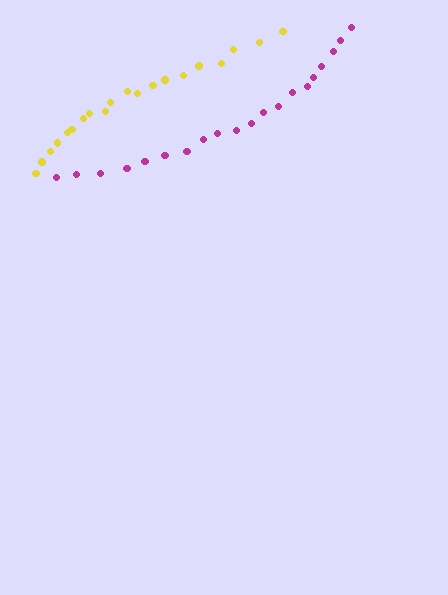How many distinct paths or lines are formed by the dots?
There are 2 distinct paths.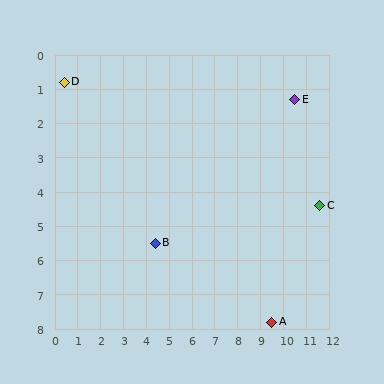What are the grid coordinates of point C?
Point C is at approximately (11.6, 4.4).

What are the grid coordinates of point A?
Point A is at approximately (9.5, 7.8).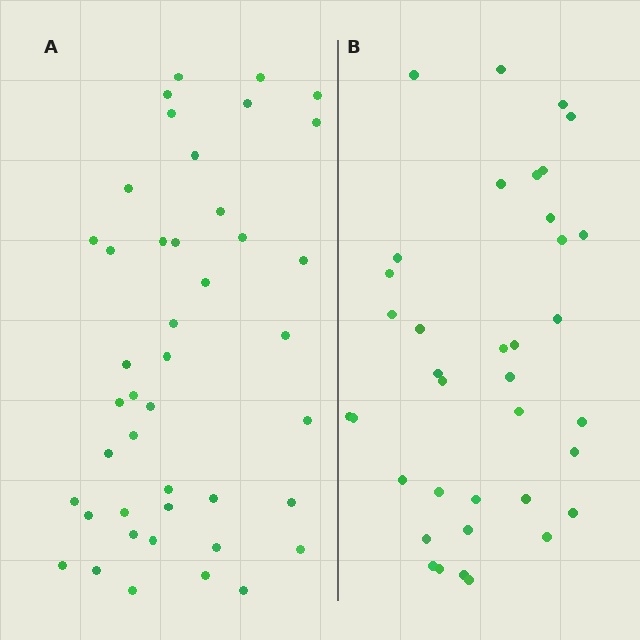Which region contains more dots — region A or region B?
Region A (the left region) has more dots.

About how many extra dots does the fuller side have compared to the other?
Region A has about 6 more dots than region B.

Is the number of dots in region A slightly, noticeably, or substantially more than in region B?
Region A has only slightly more — the two regions are fairly close. The ratio is roughly 1.2 to 1.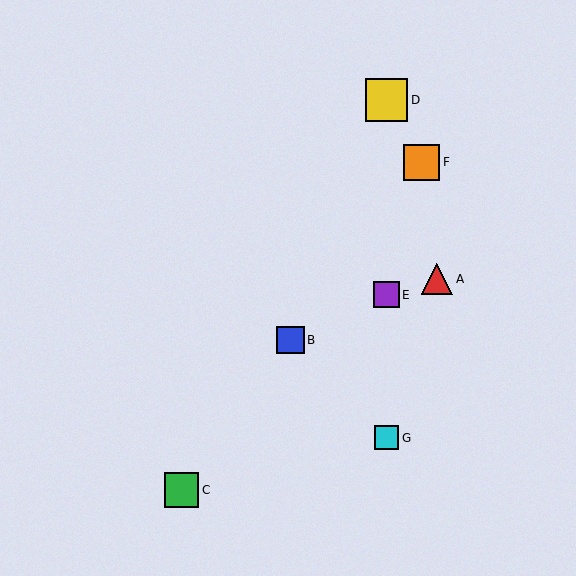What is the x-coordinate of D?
Object D is at x≈387.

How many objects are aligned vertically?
3 objects (D, E, G) are aligned vertically.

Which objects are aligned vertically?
Objects D, E, G are aligned vertically.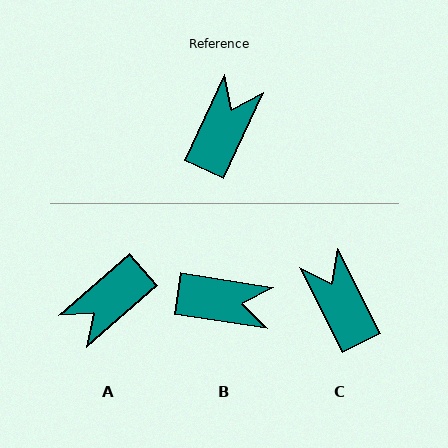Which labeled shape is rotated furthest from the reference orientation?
A, about 156 degrees away.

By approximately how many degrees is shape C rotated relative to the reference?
Approximately 51 degrees counter-clockwise.